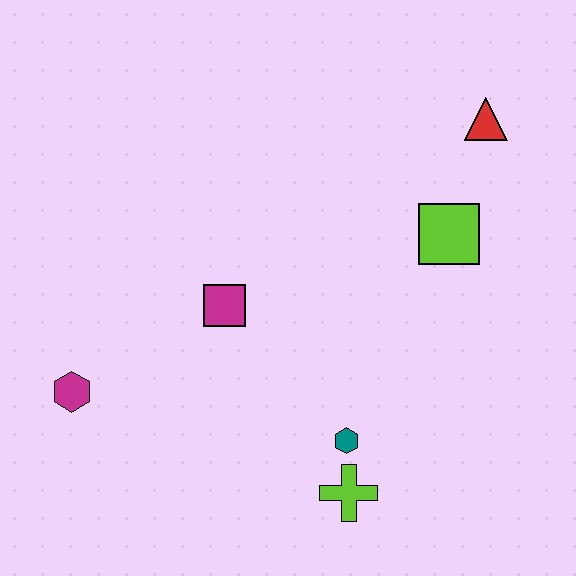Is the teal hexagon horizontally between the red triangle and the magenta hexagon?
Yes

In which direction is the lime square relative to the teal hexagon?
The lime square is above the teal hexagon.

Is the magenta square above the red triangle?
No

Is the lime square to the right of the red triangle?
No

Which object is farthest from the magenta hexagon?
The red triangle is farthest from the magenta hexagon.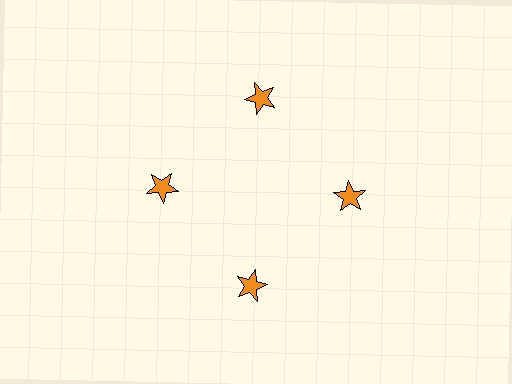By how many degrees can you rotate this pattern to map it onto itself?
The pattern maps onto itself every 90 degrees of rotation.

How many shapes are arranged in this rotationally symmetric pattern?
There are 4 shapes, arranged in 4 groups of 1.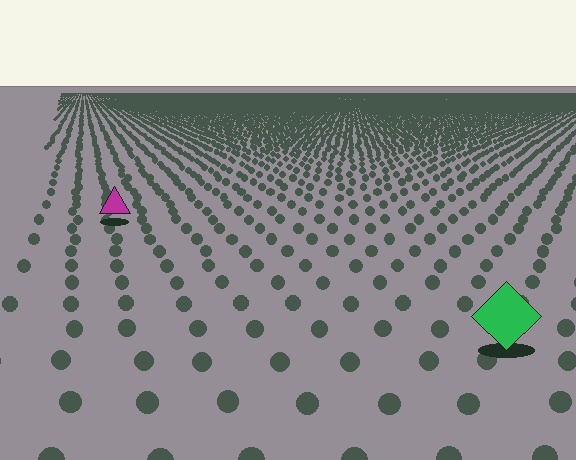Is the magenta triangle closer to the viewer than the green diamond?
No. The green diamond is closer — you can tell from the texture gradient: the ground texture is coarser near it.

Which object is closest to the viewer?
The green diamond is closest. The texture marks near it are larger and more spread out.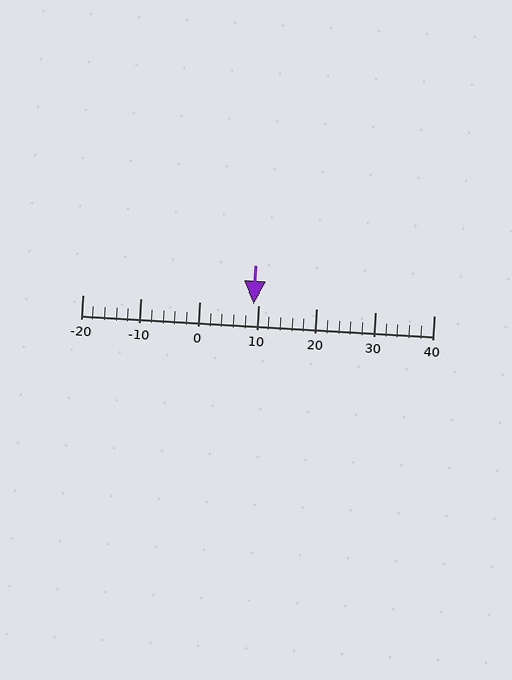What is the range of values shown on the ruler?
The ruler shows values from -20 to 40.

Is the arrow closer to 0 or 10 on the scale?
The arrow is closer to 10.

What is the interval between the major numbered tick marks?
The major tick marks are spaced 10 units apart.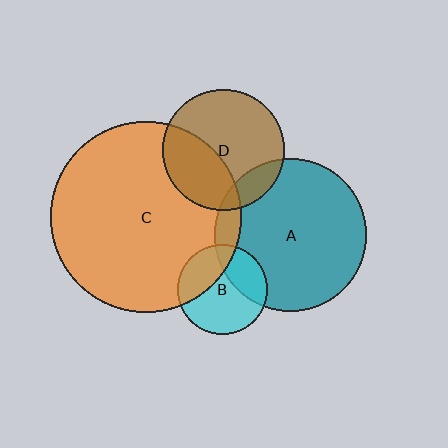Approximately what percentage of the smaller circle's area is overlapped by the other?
Approximately 10%.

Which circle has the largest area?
Circle C (orange).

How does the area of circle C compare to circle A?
Approximately 1.6 times.